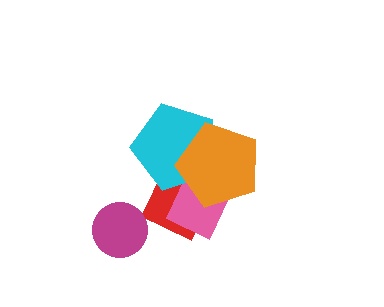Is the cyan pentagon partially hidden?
Yes, it is partially covered by another shape.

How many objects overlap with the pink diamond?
3 objects overlap with the pink diamond.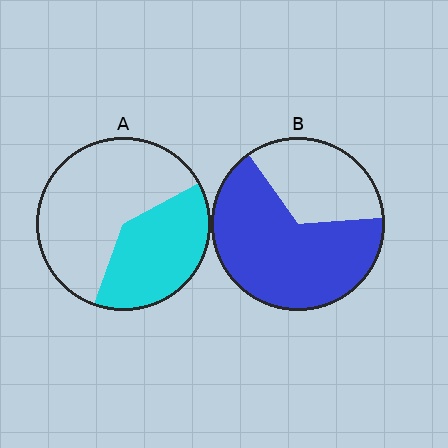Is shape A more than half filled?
No.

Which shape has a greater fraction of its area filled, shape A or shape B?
Shape B.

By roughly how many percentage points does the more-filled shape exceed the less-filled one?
By roughly 30 percentage points (B over A).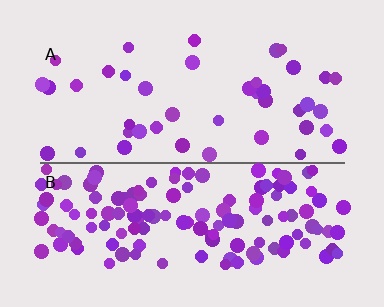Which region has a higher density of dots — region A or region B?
B (the bottom).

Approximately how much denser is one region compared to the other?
Approximately 3.2× — region B over region A.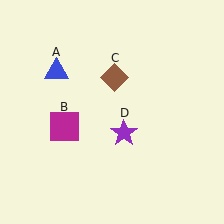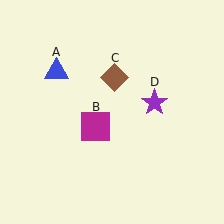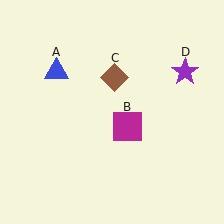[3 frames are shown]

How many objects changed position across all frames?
2 objects changed position: magenta square (object B), purple star (object D).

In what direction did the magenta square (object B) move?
The magenta square (object B) moved right.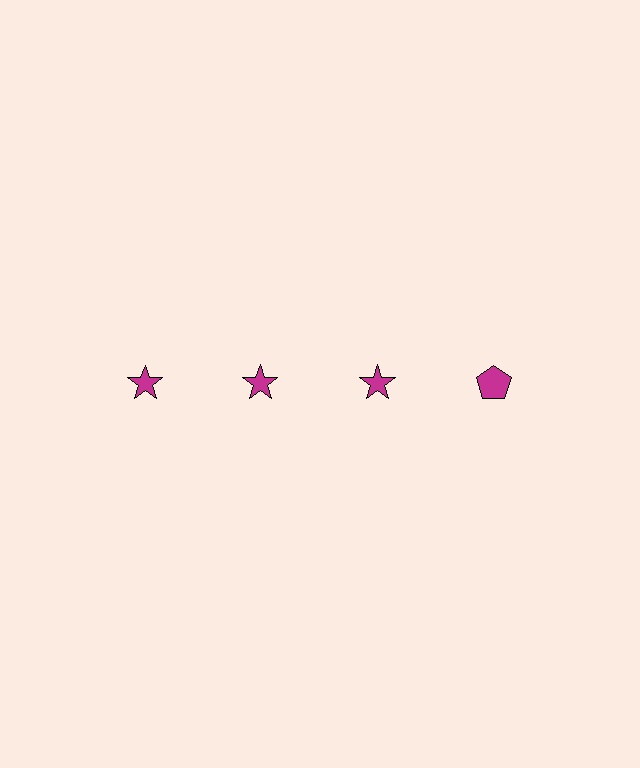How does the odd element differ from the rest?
It has a different shape: pentagon instead of star.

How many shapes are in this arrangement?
There are 4 shapes arranged in a grid pattern.